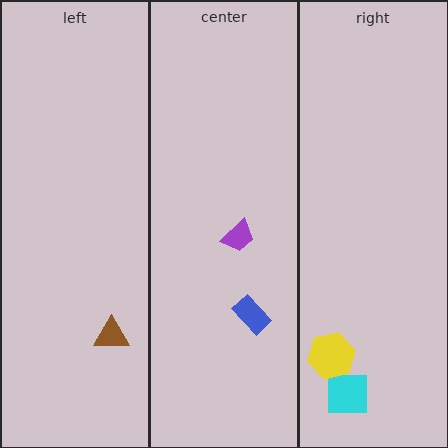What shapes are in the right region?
The cyan square, the yellow hexagon.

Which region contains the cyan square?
The right region.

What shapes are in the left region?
The brown triangle.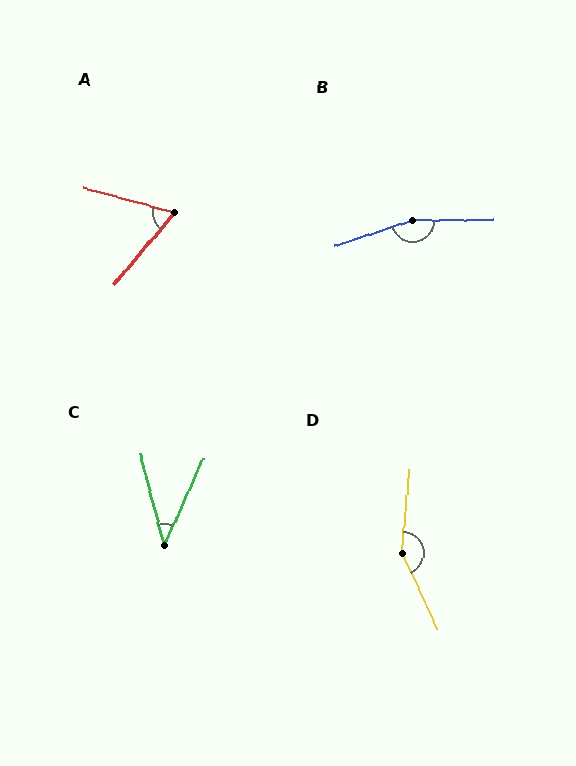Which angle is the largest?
B, at approximately 162 degrees.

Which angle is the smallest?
C, at approximately 39 degrees.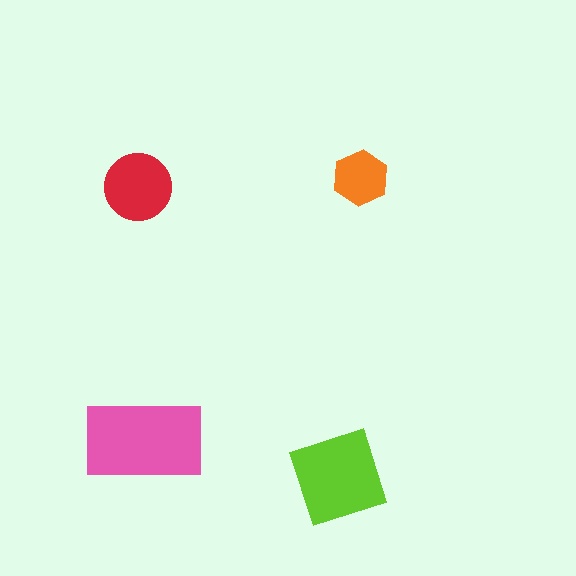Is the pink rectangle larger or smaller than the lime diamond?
Larger.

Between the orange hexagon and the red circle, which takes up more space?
The red circle.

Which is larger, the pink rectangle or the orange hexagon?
The pink rectangle.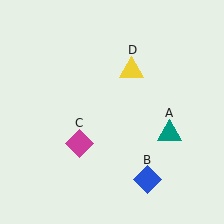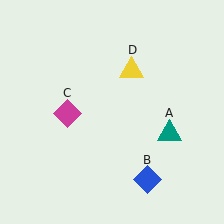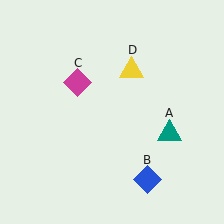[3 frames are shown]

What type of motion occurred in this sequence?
The magenta diamond (object C) rotated clockwise around the center of the scene.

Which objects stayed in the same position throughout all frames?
Teal triangle (object A) and blue diamond (object B) and yellow triangle (object D) remained stationary.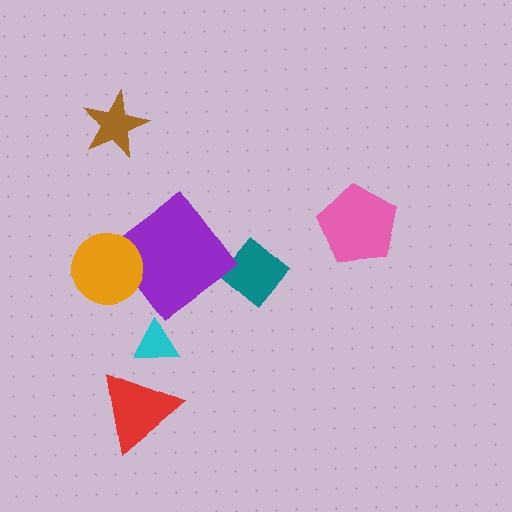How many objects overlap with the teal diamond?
0 objects overlap with the teal diamond.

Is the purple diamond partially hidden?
Yes, it is partially covered by another shape.